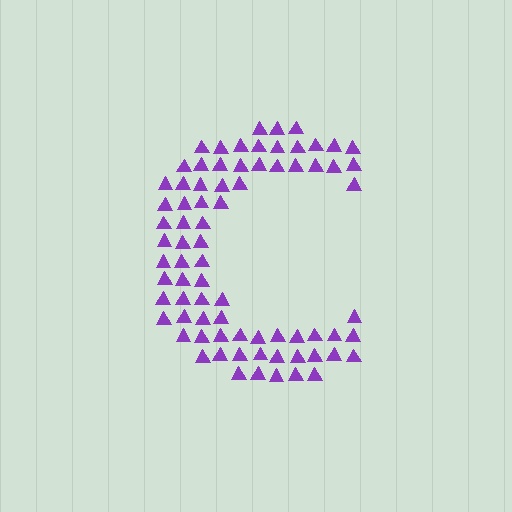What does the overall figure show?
The overall figure shows the letter C.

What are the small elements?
The small elements are triangles.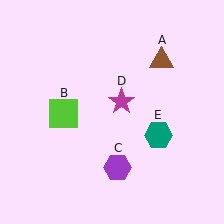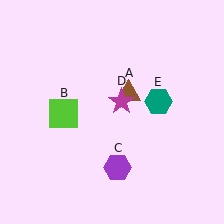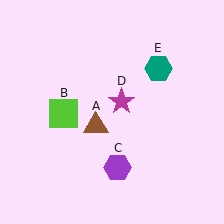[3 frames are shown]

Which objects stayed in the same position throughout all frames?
Lime square (object B) and purple hexagon (object C) and magenta star (object D) remained stationary.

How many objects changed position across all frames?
2 objects changed position: brown triangle (object A), teal hexagon (object E).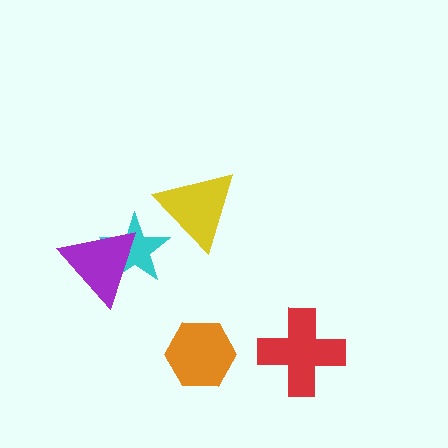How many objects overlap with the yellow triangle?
1 object overlaps with the yellow triangle.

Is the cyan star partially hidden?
Yes, it is partially covered by another shape.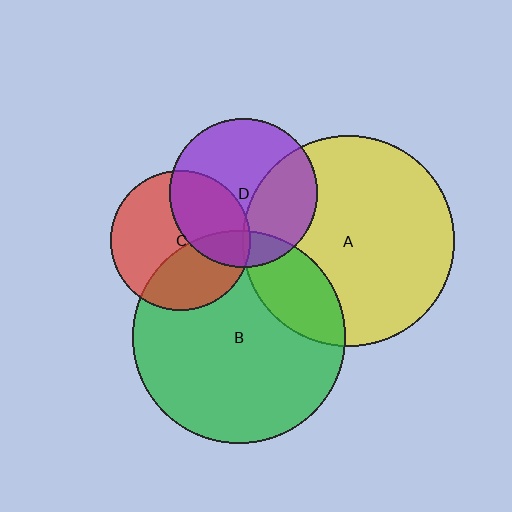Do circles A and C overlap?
Yes.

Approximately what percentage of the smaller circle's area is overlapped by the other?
Approximately 5%.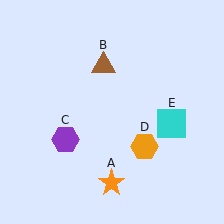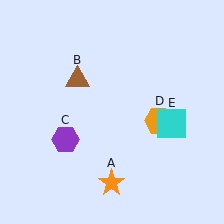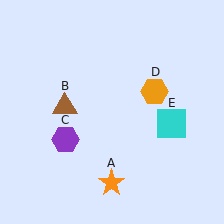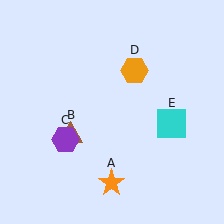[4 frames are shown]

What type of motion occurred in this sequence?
The brown triangle (object B), orange hexagon (object D) rotated counterclockwise around the center of the scene.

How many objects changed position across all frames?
2 objects changed position: brown triangle (object B), orange hexagon (object D).